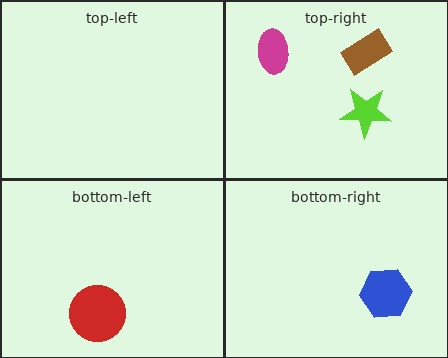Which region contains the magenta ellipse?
The top-right region.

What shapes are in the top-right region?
The brown rectangle, the lime star, the magenta ellipse.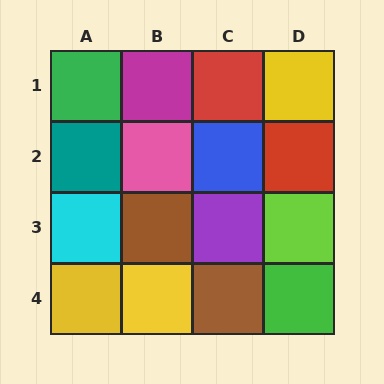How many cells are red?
2 cells are red.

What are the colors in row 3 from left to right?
Cyan, brown, purple, lime.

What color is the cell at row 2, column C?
Blue.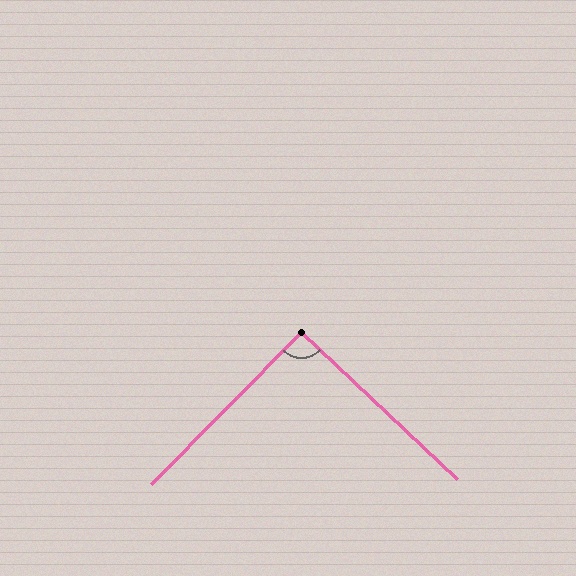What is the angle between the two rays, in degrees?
Approximately 91 degrees.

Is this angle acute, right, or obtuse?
It is approximately a right angle.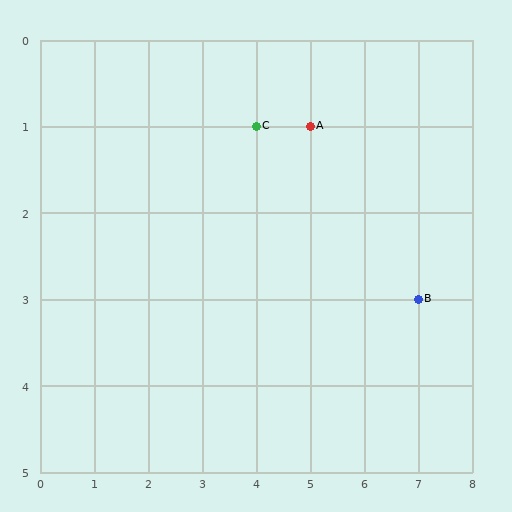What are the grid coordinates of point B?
Point B is at grid coordinates (7, 3).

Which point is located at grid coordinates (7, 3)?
Point B is at (7, 3).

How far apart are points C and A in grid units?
Points C and A are 1 column apart.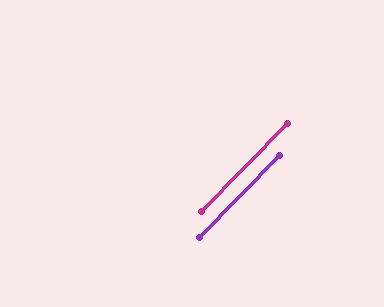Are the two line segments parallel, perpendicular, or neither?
Parallel — their directions differ by only 0.3°.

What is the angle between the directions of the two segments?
Approximately 0 degrees.